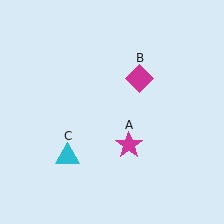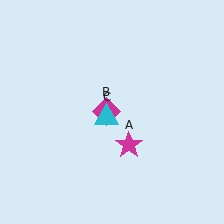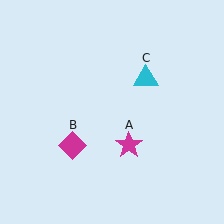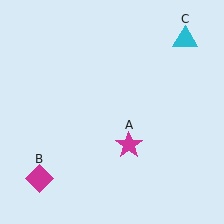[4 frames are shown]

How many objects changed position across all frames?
2 objects changed position: magenta diamond (object B), cyan triangle (object C).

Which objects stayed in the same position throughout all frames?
Magenta star (object A) remained stationary.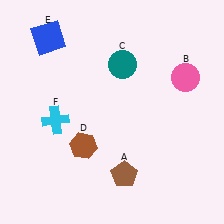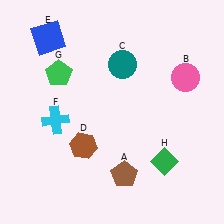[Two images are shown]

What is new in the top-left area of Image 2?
A green pentagon (G) was added in the top-left area of Image 2.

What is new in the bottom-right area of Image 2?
A green diamond (H) was added in the bottom-right area of Image 2.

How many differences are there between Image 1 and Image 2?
There are 2 differences between the two images.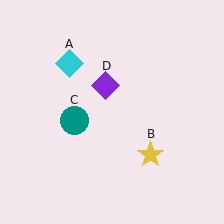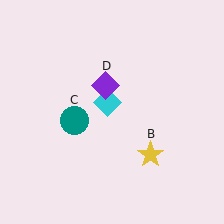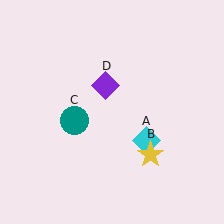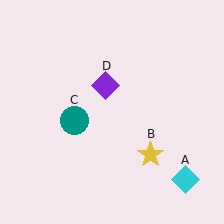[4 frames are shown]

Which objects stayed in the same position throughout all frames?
Yellow star (object B) and teal circle (object C) and purple diamond (object D) remained stationary.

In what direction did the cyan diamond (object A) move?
The cyan diamond (object A) moved down and to the right.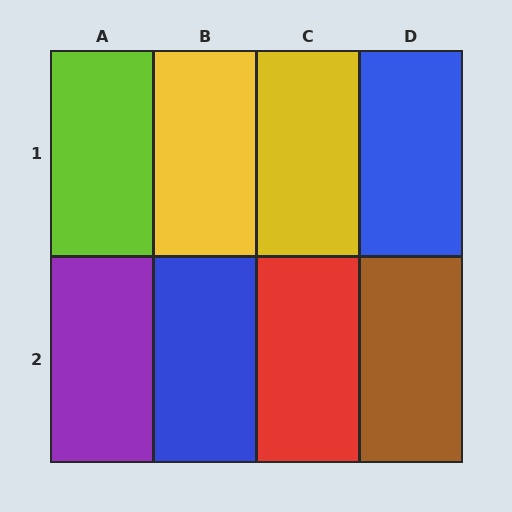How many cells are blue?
2 cells are blue.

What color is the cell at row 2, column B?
Blue.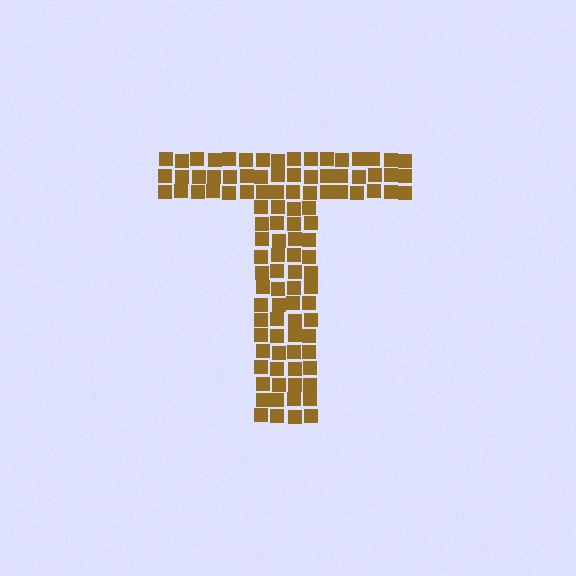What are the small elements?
The small elements are squares.